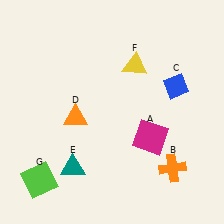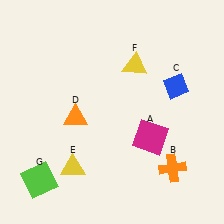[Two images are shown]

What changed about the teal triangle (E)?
In Image 1, E is teal. In Image 2, it changed to yellow.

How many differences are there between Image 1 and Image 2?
There is 1 difference between the two images.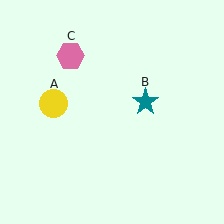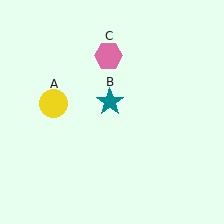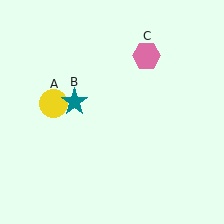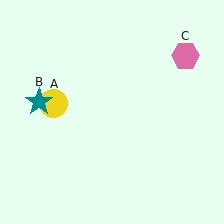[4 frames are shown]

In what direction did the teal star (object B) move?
The teal star (object B) moved left.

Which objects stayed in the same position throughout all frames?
Yellow circle (object A) remained stationary.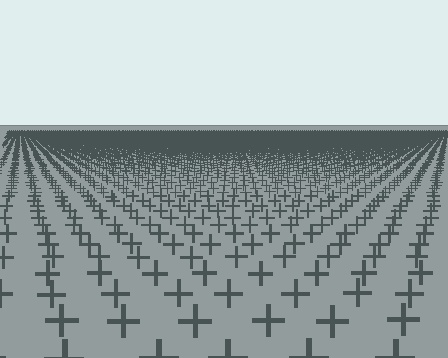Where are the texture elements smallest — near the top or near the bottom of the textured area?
Near the top.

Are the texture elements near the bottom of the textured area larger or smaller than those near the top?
Larger. Near the bottom, elements are closer to the viewer and appear at a bigger on-screen size.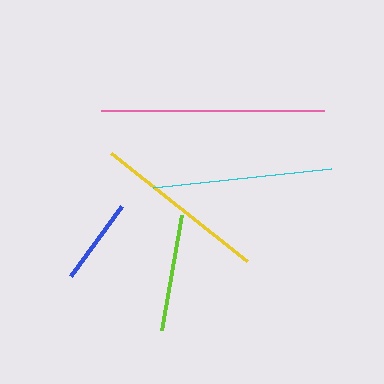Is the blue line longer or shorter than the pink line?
The pink line is longer than the blue line.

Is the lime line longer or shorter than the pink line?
The pink line is longer than the lime line.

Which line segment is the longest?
The pink line is the longest at approximately 222 pixels.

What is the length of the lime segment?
The lime segment is approximately 117 pixels long.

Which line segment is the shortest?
The blue line is the shortest at approximately 86 pixels.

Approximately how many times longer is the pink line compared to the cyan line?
The pink line is approximately 1.2 times the length of the cyan line.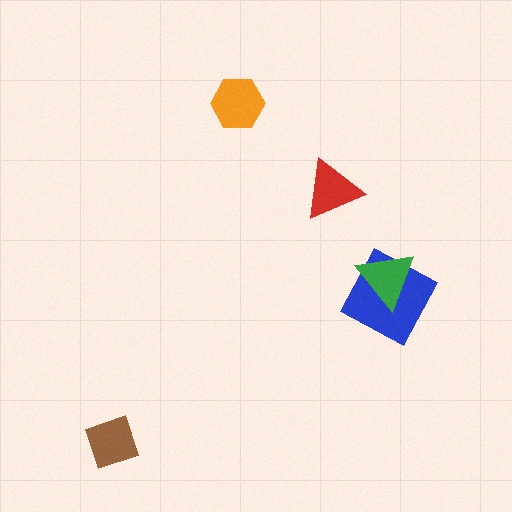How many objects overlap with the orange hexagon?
0 objects overlap with the orange hexagon.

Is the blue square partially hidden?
Yes, it is partially covered by another shape.